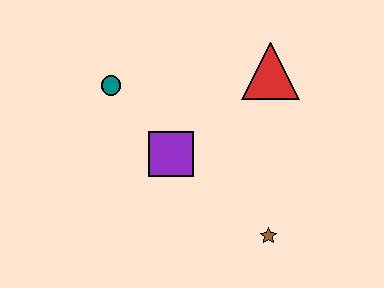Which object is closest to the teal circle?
The purple square is closest to the teal circle.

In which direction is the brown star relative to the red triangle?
The brown star is below the red triangle.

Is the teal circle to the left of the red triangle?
Yes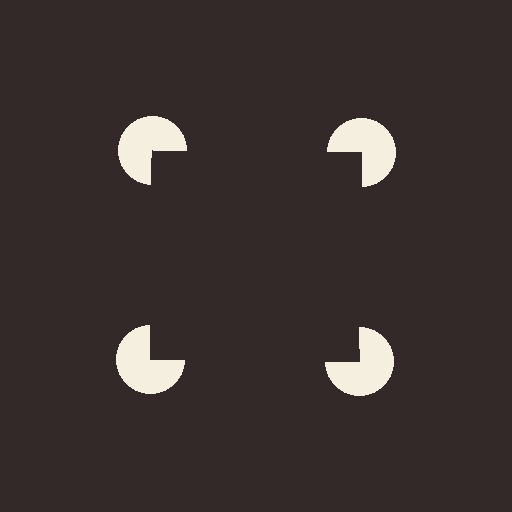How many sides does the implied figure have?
4 sides.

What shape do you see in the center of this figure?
An illusory square — its edges are inferred from the aligned wedge cuts in the pac-man discs, not physically drawn.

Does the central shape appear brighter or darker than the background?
It typically appears slightly darker than the background, even though no actual brightness change is drawn.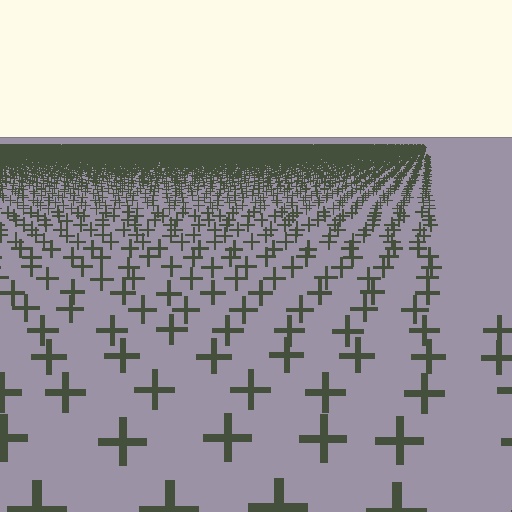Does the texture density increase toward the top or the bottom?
Density increases toward the top.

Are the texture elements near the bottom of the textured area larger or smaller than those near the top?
Larger. Near the bottom, elements are closer to the viewer and appear at a bigger on-screen size.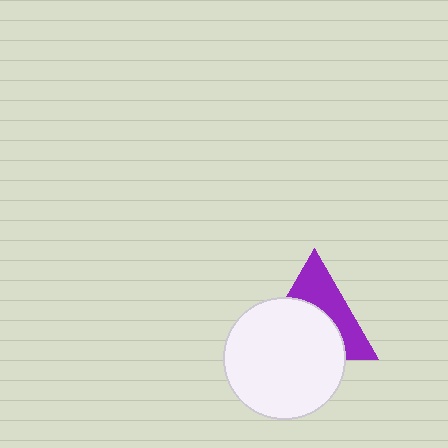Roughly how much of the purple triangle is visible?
A small part of it is visible (roughly 44%).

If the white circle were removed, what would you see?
You would see the complete purple triangle.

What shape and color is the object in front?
The object in front is a white circle.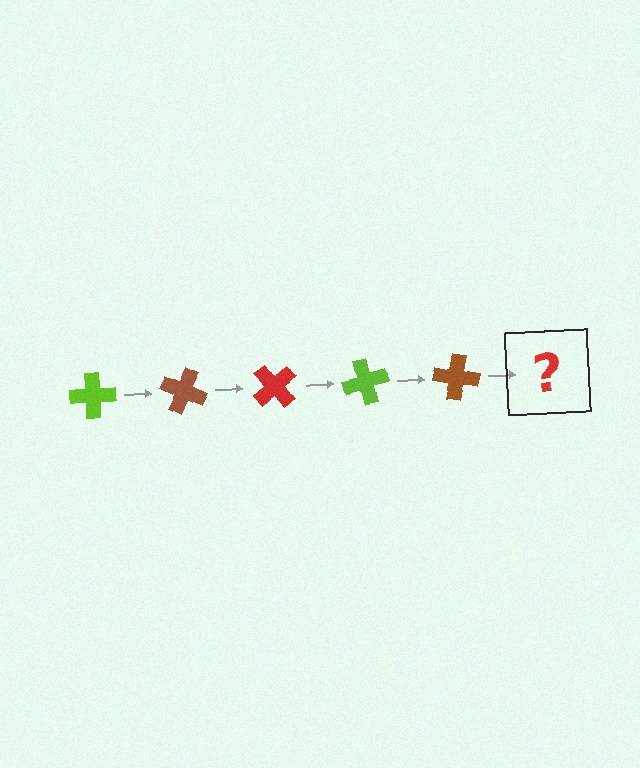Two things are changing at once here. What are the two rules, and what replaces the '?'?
The two rules are that it rotates 25 degrees each step and the color cycles through lime, brown, and red. The '?' should be a red cross, rotated 125 degrees from the start.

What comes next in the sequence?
The next element should be a red cross, rotated 125 degrees from the start.